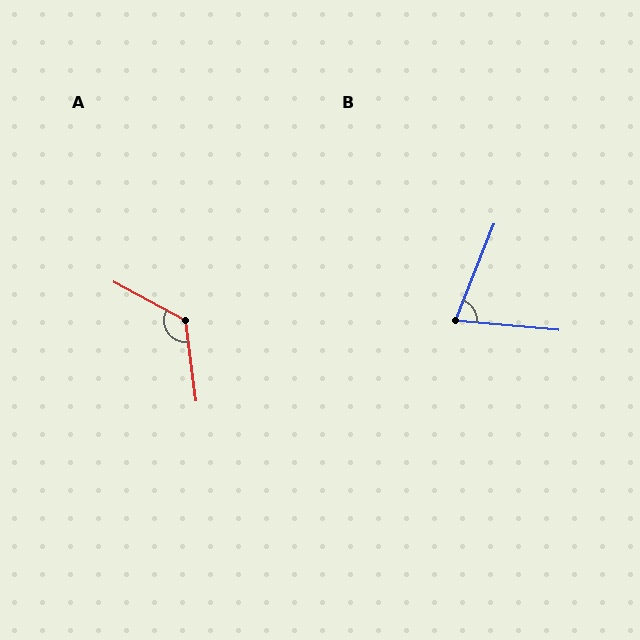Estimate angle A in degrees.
Approximately 125 degrees.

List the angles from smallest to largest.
B (74°), A (125°).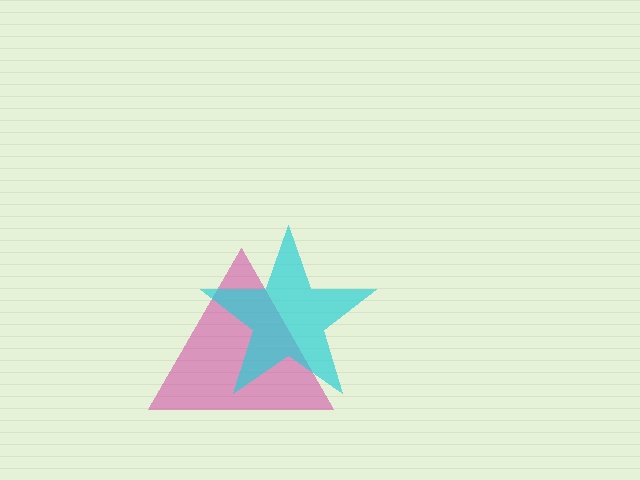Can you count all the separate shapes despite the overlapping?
Yes, there are 2 separate shapes.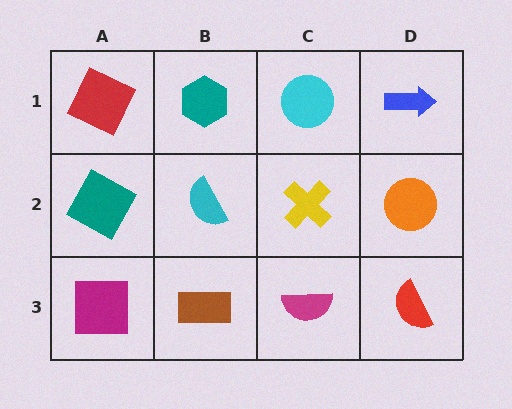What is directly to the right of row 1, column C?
A blue arrow.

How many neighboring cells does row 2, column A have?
3.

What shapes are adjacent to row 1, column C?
A yellow cross (row 2, column C), a teal hexagon (row 1, column B), a blue arrow (row 1, column D).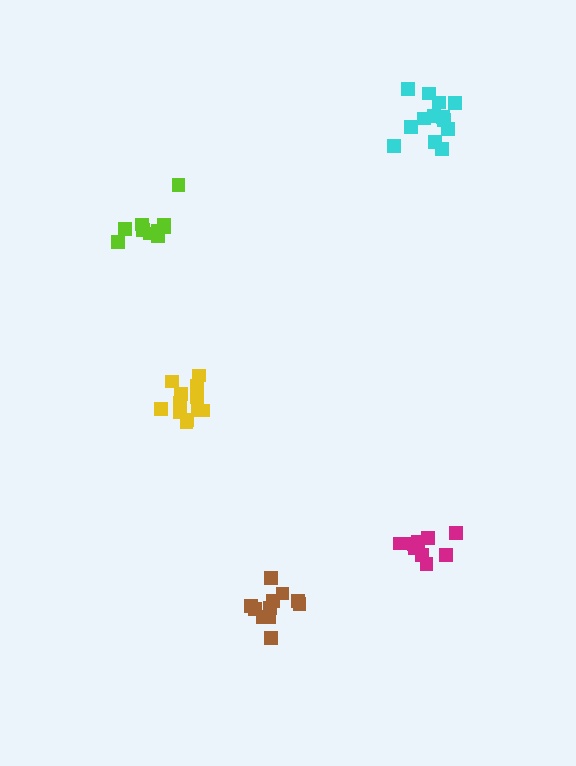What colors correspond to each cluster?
The clusters are colored: brown, cyan, yellow, lime, magenta.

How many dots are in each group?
Group 1: 12 dots, Group 2: 14 dots, Group 3: 12 dots, Group 4: 10 dots, Group 5: 9 dots (57 total).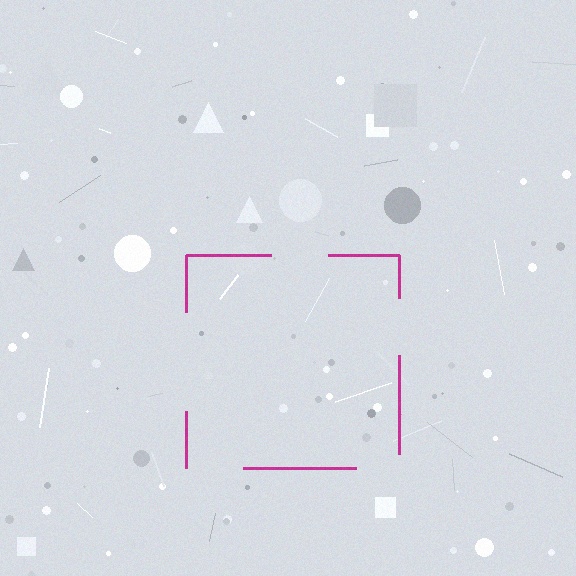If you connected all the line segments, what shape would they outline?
They would outline a square.